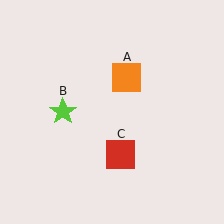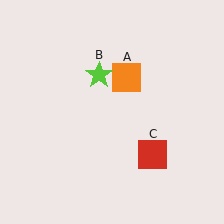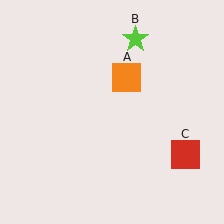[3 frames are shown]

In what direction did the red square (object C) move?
The red square (object C) moved right.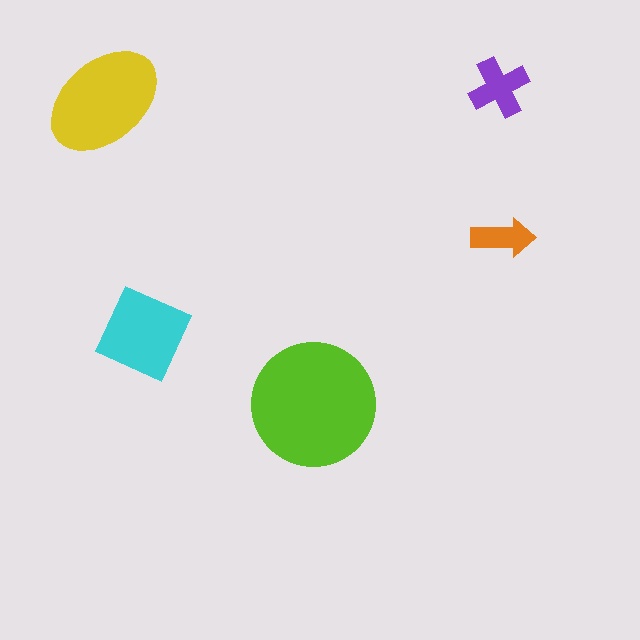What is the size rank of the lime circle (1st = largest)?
1st.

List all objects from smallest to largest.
The orange arrow, the purple cross, the cyan square, the yellow ellipse, the lime circle.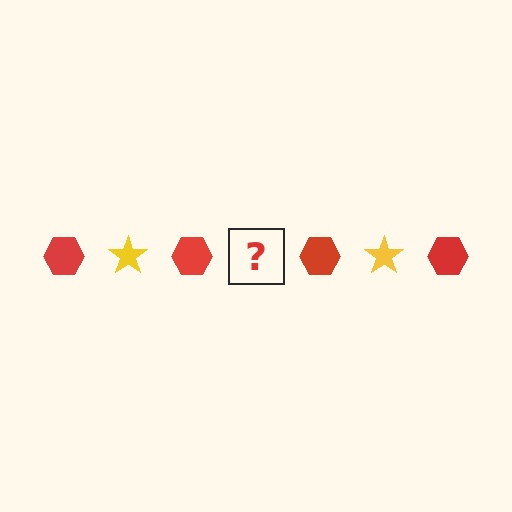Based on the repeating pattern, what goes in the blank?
The blank should be a yellow star.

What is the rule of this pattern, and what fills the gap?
The rule is that the pattern alternates between red hexagon and yellow star. The gap should be filled with a yellow star.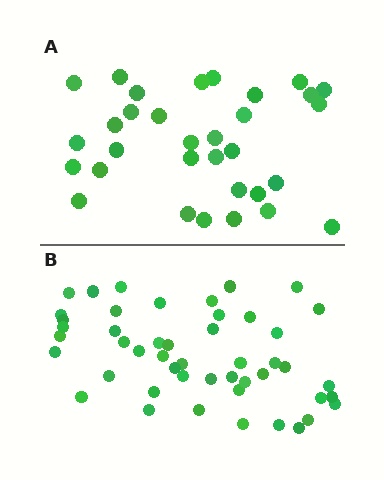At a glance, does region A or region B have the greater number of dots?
Region B (the bottom region) has more dots.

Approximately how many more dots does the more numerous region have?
Region B has approximately 15 more dots than region A.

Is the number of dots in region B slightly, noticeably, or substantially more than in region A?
Region B has substantially more. The ratio is roughly 1.5 to 1.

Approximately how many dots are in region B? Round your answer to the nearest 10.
About 50 dots. (The exact count is 48, which rounds to 50.)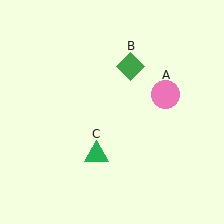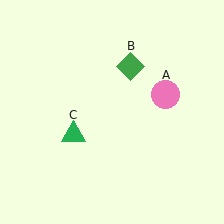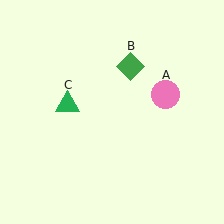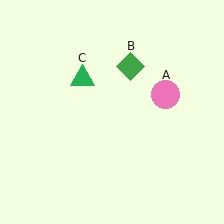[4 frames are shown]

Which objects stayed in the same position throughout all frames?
Pink circle (object A) and green diamond (object B) remained stationary.